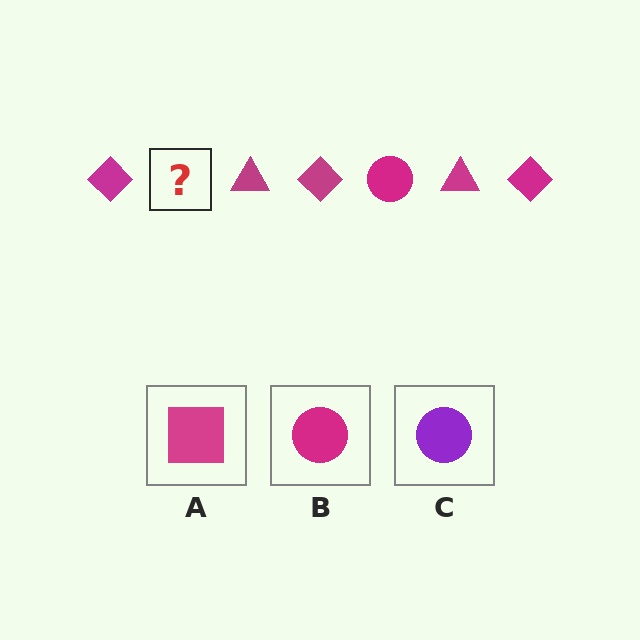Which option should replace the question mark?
Option B.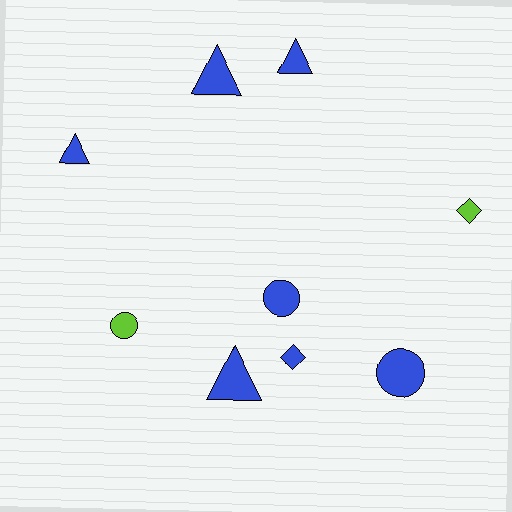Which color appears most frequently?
Blue, with 7 objects.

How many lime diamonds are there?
There is 1 lime diamond.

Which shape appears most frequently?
Triangle, with 4 objects.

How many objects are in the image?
There are 9 objects.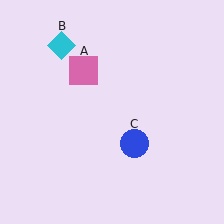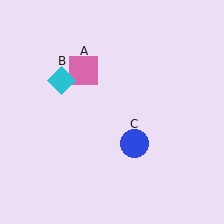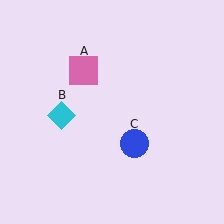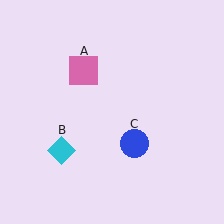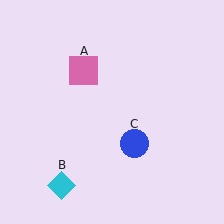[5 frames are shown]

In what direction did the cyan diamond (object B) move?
The cyan diamond (object B) moved down.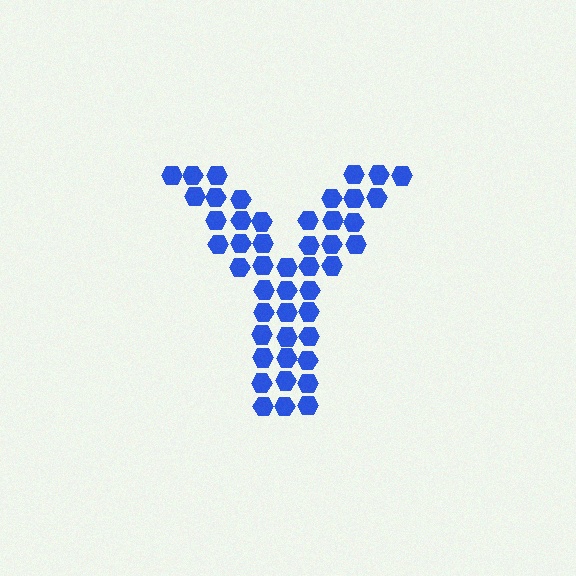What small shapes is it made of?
It is made of small hexagons.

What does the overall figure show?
The overall figure shows the letter Y.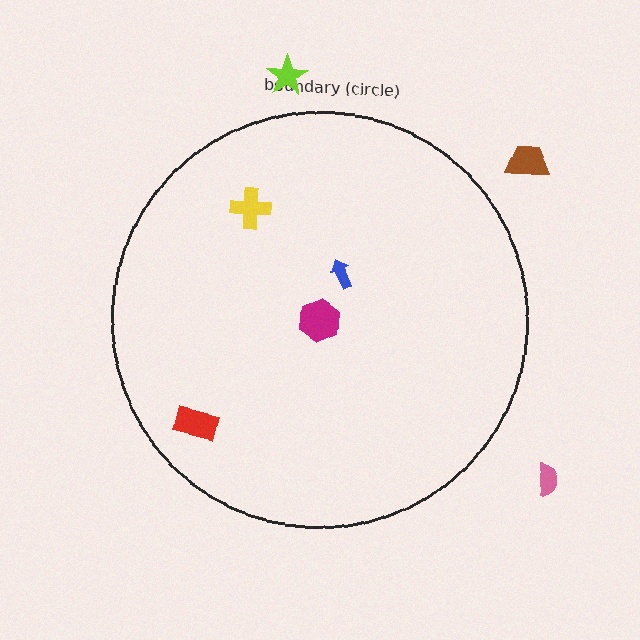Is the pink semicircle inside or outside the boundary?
Outside.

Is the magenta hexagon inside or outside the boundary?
Inside.